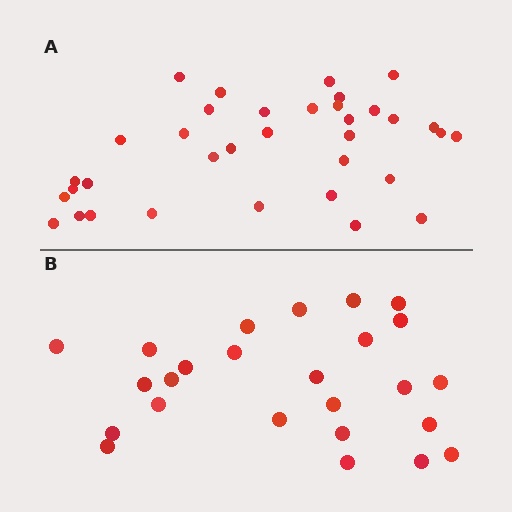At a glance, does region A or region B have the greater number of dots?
Region A (the top region) has more dots.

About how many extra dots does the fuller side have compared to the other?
Region A has roughly 10 or so more dots than region B.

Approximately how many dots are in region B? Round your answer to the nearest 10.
About 20 dots. (The exact count is 25, which rounds to 20.)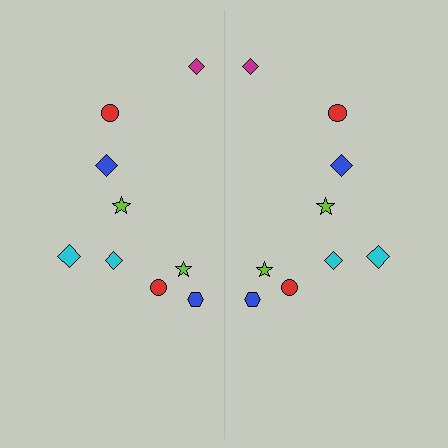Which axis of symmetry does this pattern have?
The pattern has a vertical axis of symmetry running through the center of the image.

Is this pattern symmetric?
Yes, this pattern has bilateral (reflection) symmetry.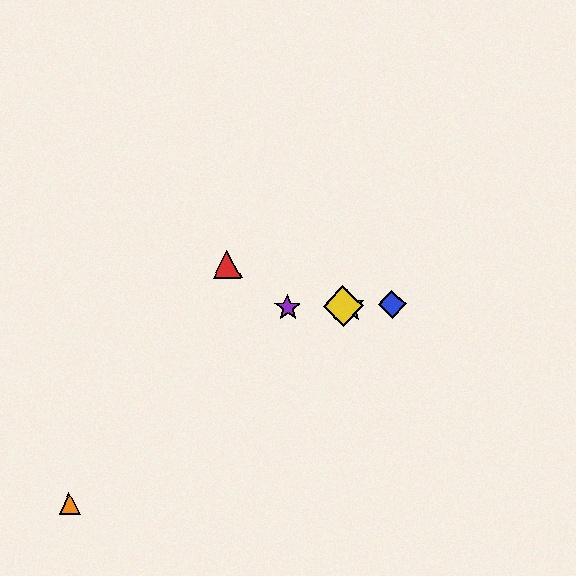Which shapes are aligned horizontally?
The blue diamond, the green star, the yellow diamond, the purple star are aligned horizontally.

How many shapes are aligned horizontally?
4 shapes (the blue diamond, the green star, the yellow diamond, the purple star) are aligned horizontally.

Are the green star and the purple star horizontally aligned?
Yes, both are at y≈306.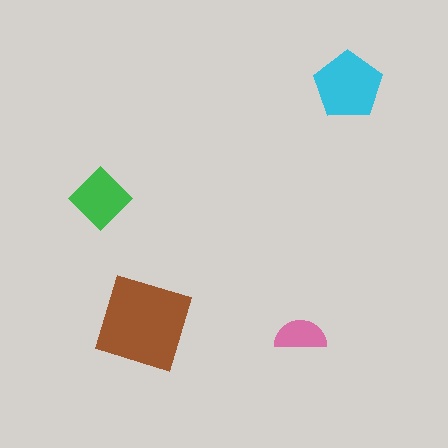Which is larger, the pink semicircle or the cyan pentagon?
The cyan pentagon.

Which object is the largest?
The brown square.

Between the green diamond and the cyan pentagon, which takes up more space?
The cyan pentagon.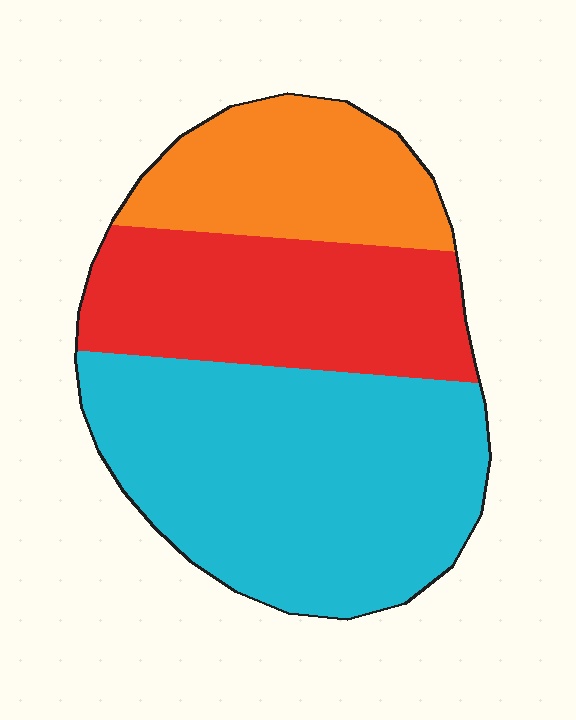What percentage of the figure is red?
Red covers 29% of the figure.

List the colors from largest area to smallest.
From largest to smallest: cyan, red, orange.